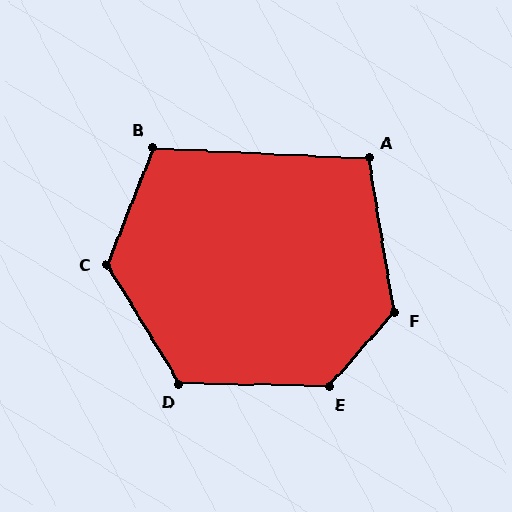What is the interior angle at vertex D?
Approximately 122 degrees (obtuse).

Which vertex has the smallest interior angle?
A, at approximately 102 degrees.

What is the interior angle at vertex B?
Approximately 109 degrees (obtuse).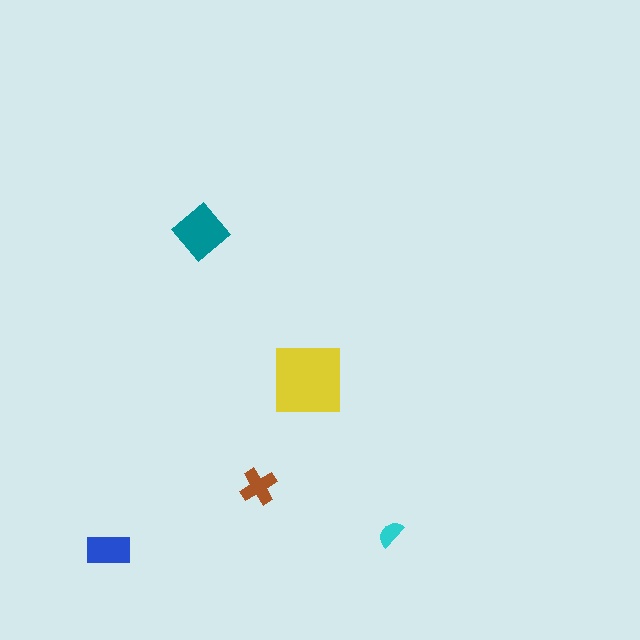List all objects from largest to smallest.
The yellow square, the teal diamond, the blue rectangle, the brown cross, the cyan semicircle.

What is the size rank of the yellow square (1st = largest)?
1st.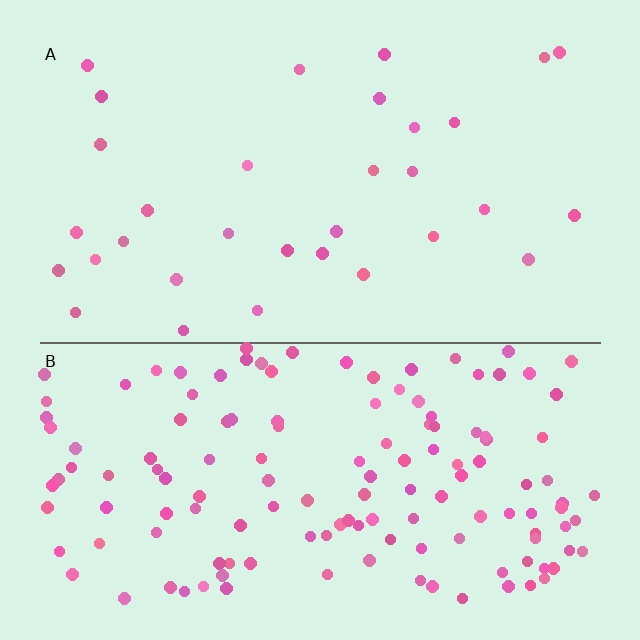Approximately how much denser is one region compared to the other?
Approximately 4.5× — region B over region A.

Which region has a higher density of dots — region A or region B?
B (the bottom).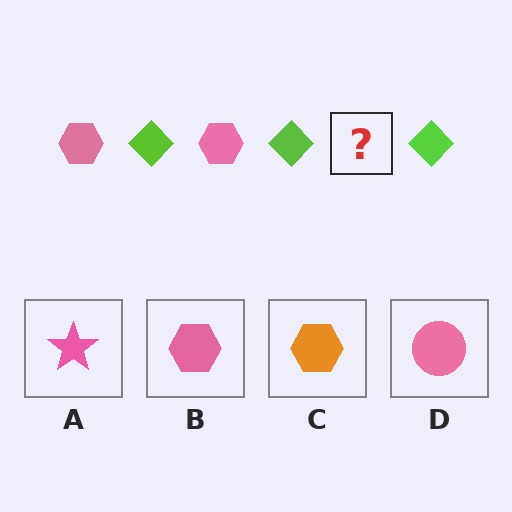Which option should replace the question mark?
Option B.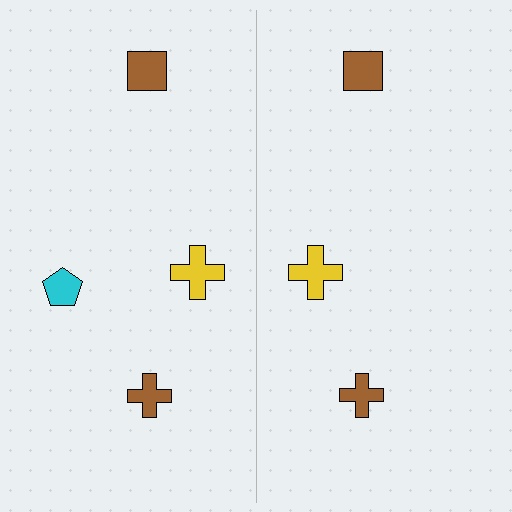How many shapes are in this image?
There are 7 shapes in this image.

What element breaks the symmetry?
A cyan pentagon is missing from the right side.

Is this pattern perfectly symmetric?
No, the pattern is not perfectly symmetric. A cyan pentagon is missing from the right side.